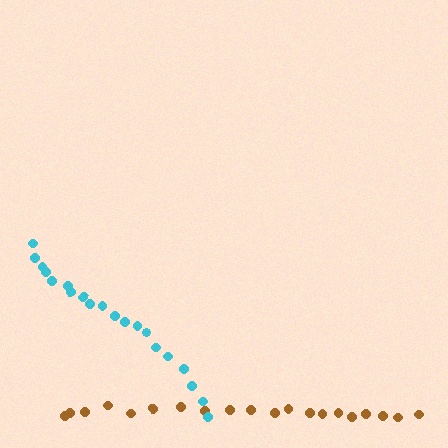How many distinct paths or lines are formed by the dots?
There are 2 distinct paths.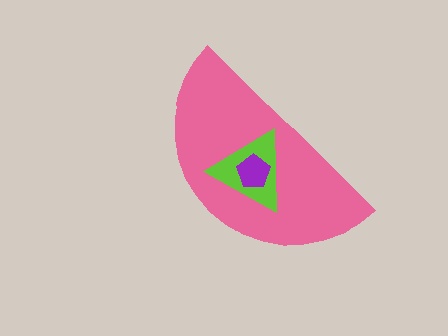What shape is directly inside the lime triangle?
The purple pentagon.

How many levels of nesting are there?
3.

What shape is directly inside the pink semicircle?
The lime triangle.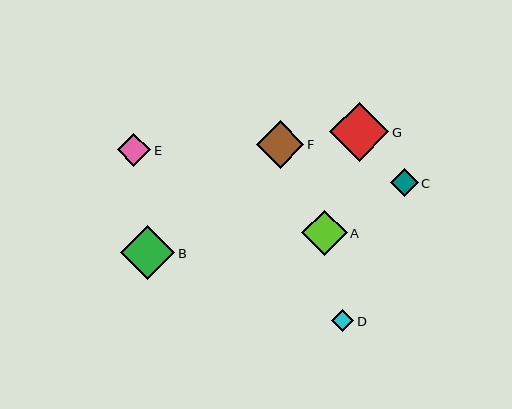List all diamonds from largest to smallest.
From largest to smallest: G, B, F, A, E, C, D.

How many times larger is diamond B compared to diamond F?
Diamond B is approximately 1.1 times the size of diamond F.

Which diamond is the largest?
Diamond G is the largest with a size of approximately 59 pixels.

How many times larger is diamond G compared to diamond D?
Diamond G is approximately 2.6 times the size of diamond D.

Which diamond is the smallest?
Diamond D is the smallest with a size of approximately 22 pixels.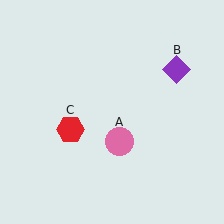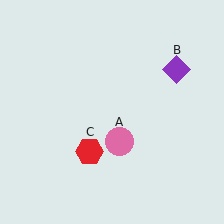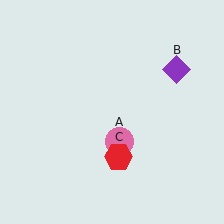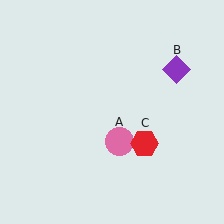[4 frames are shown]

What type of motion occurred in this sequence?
The red hexagon (object C) rotated counterclockwise around the center of the scene.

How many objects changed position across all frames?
1 object changed position: red hexagon (object C).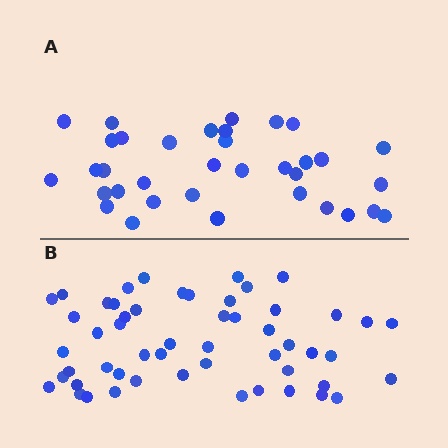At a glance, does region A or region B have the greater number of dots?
Region B (the bottom region) has more dots.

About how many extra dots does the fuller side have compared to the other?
Region B has approximately 20 more dots than region A.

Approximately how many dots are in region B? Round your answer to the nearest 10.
About 50 dots. (The exact count is 53, which rounds to 50.)